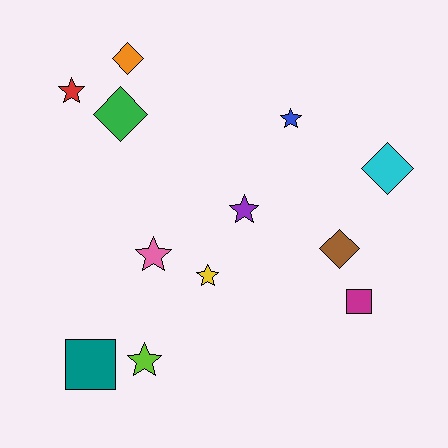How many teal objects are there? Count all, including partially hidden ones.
There is 1 teal object.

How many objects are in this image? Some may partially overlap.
There are 12 objects.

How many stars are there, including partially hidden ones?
There are 6 stars.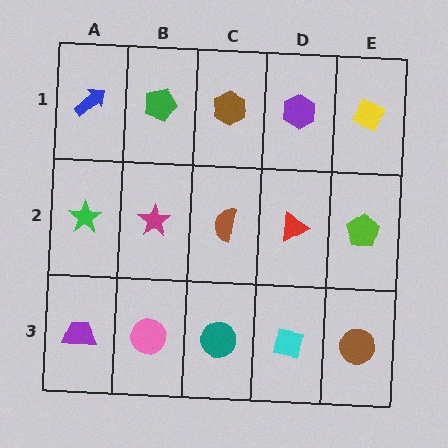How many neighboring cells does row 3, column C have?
3.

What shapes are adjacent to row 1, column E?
A lime pentagon (row 2, column E), a purple hexagon (row 1, column D).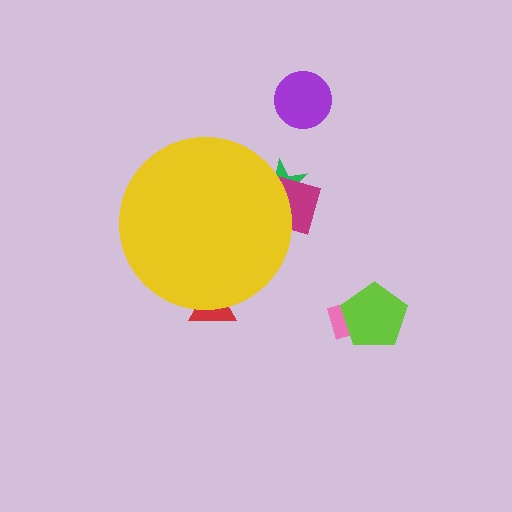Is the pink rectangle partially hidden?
No, the pink rectangle is fully visible.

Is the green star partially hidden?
Yes, the green star is partially hidden behind the yellow circle.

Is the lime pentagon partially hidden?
No, the lime pentagon is fully visible.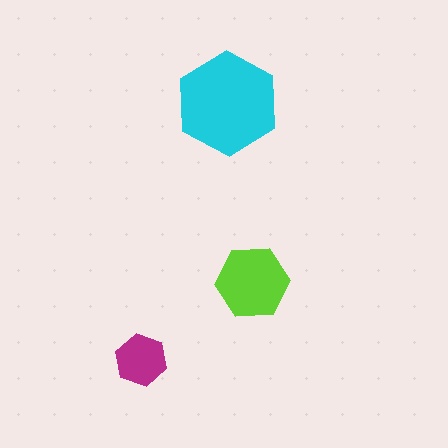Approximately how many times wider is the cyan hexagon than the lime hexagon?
About 1.5 times wider.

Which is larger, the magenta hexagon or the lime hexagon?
The lime one.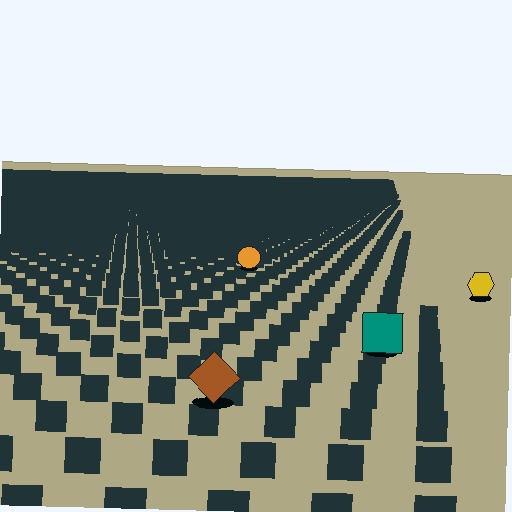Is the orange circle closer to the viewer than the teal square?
No. The teal square is closer — you can tell from the texture gradient: the ground texture is coarser near it.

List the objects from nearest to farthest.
From nearest to farthest: the brown diamond, the teal square, the yellow hexagon, the orange circle.